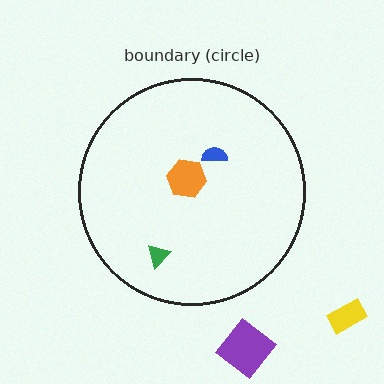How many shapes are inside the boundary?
3 inside, 2 outside.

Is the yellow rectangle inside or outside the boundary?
Outside.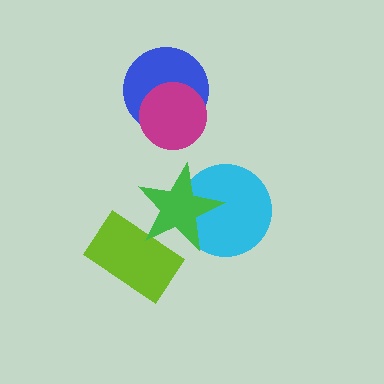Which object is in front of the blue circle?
The magenta circle is in front of the blue circle.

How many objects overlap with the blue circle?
1 object overlaps with the blue circle.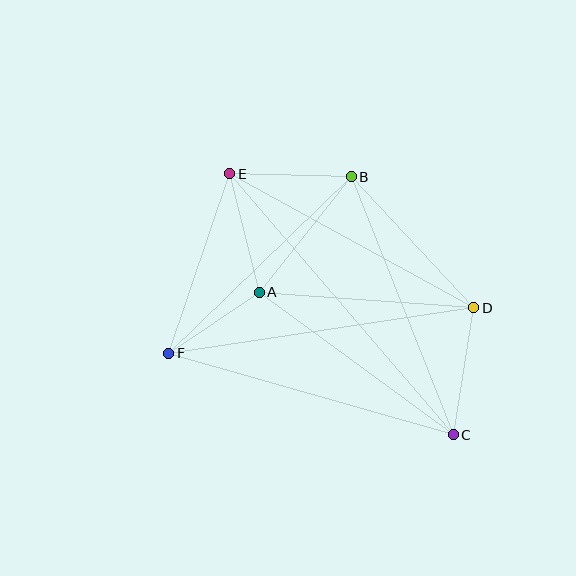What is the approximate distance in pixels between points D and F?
The distance between D and F is approximately 308 pixels.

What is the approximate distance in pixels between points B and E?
The distance between B and E is approximately 122 pixels.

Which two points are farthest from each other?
Points C and E are farthest from each other.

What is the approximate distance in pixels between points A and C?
The distance between A and C is approximately 241 pixels.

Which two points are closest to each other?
Points A and F are closest to each other.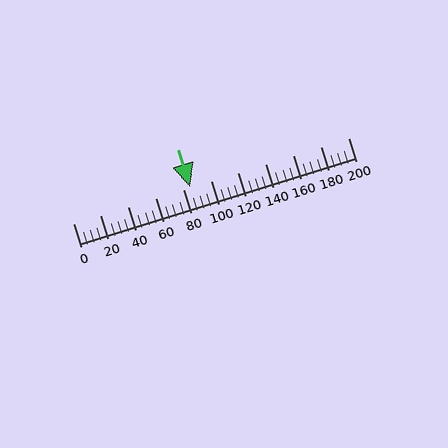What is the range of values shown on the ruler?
The ruler shows values from 0 to 200.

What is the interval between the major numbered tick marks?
The major tick marks are spaced 20 units apart.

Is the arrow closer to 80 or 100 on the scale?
The arrow is closer to 80.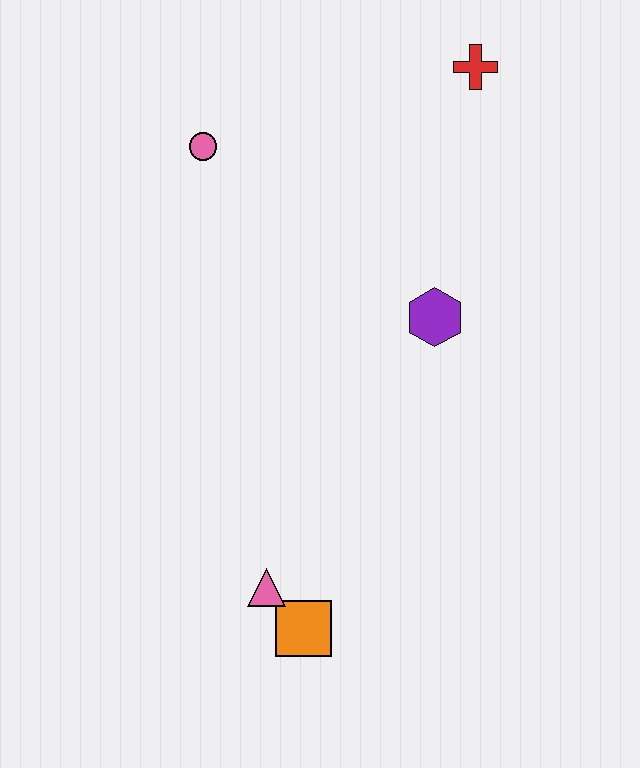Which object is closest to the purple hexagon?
The red cross is closest to the purple hexagon.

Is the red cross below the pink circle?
No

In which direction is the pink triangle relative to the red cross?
The pink triangle is below the red cross.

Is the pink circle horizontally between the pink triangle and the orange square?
No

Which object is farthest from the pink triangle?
The red cross is farthest from the pink triangle.